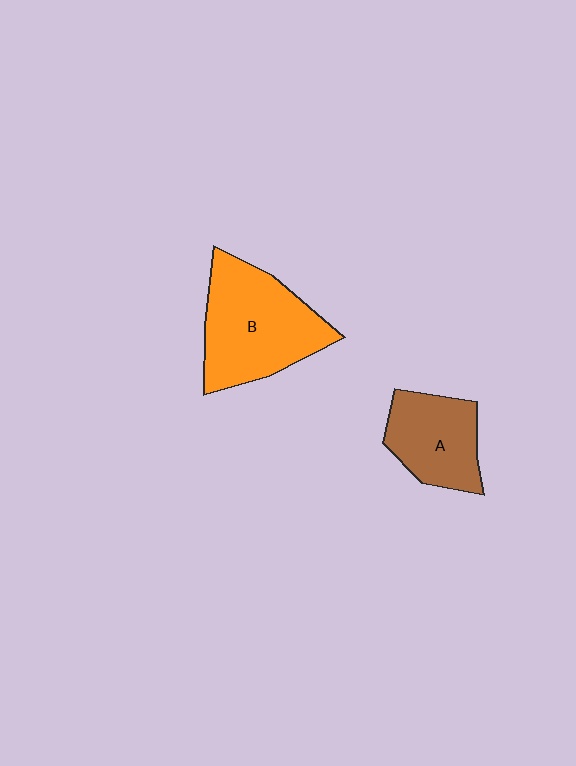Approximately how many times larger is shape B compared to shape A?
Approximately 1.5 times.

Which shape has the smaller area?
Shape A (brown).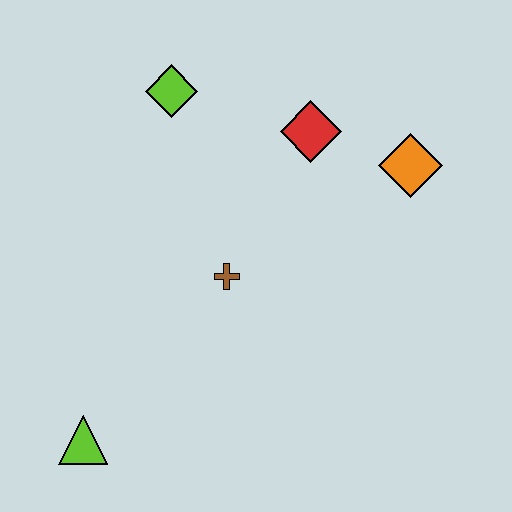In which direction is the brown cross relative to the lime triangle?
The brown cross is above the lime triangle.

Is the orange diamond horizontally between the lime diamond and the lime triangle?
No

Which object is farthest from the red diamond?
The lime triangle is farthest from the red diamond.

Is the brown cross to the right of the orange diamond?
No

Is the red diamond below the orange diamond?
No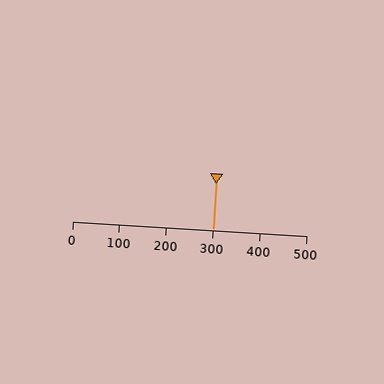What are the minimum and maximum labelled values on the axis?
The axis runs from 0 to 500.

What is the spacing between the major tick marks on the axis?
The major ticks are spaced 100 apart.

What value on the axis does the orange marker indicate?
The marker indicates approximately 300.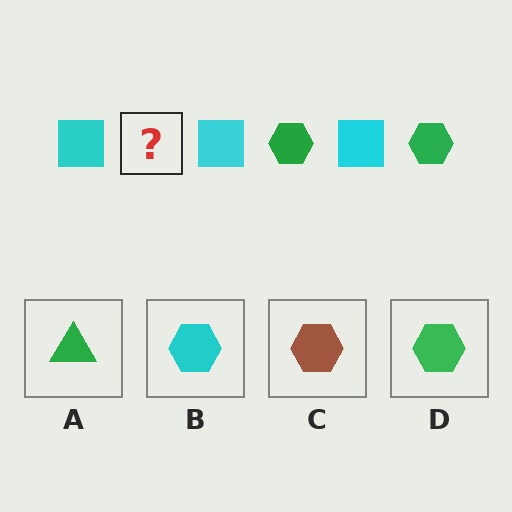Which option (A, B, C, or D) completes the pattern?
D.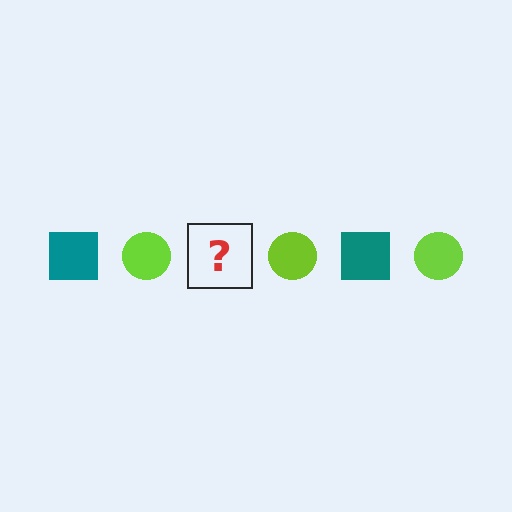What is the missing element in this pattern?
The missing element is a teal square.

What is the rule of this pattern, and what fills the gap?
The rule is that the pattern alternates between teal square and lime circle. The gap should be filled with a teal square.